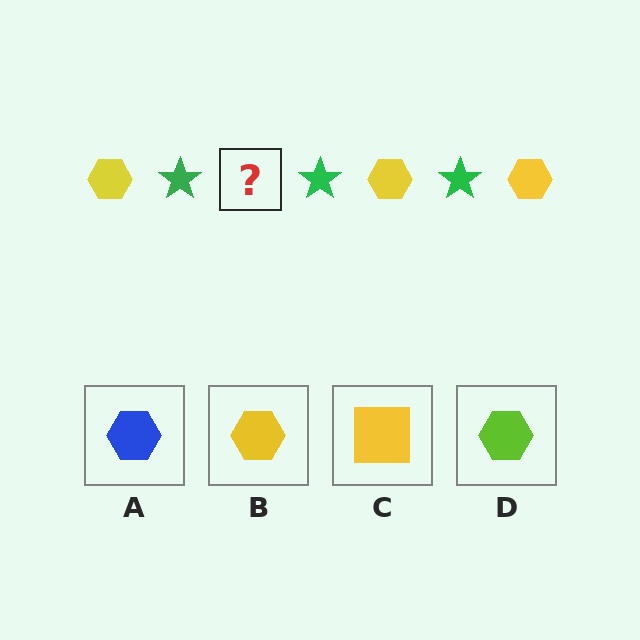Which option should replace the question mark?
Option B.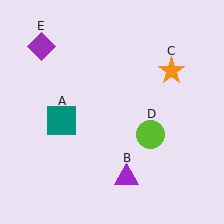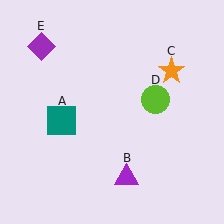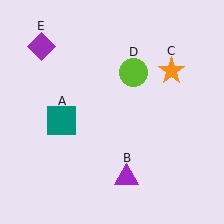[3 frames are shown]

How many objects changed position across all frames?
1 object changed position: lime circle (object D).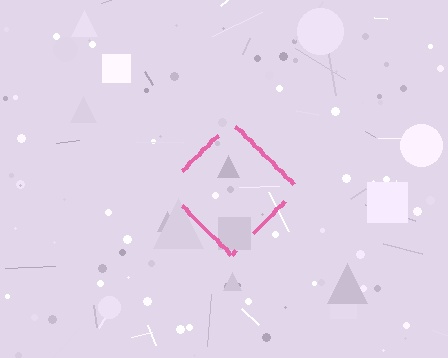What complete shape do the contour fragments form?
The contour fragments form a diamond.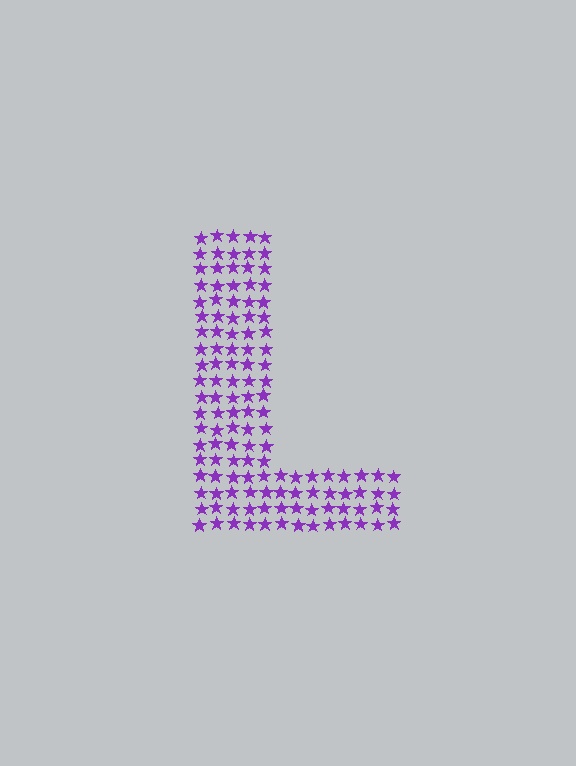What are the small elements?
The small elements are stars.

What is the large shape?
The large shape is the letter L.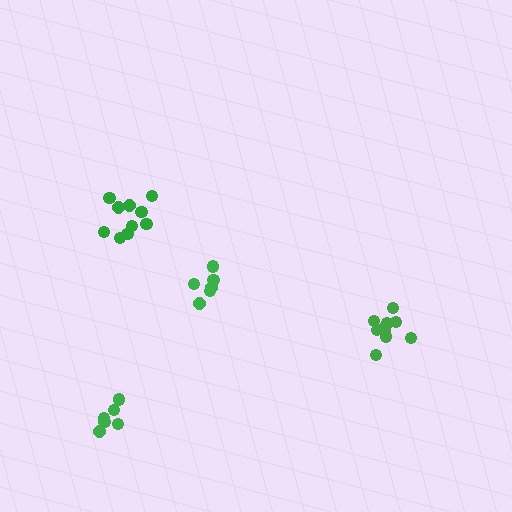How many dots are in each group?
Group 1: 10 dots, Group 2: 6 dots, Group 3: 6 dots, Group 4: 10 dots (32 total).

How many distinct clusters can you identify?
There are 4 distinct clusters.